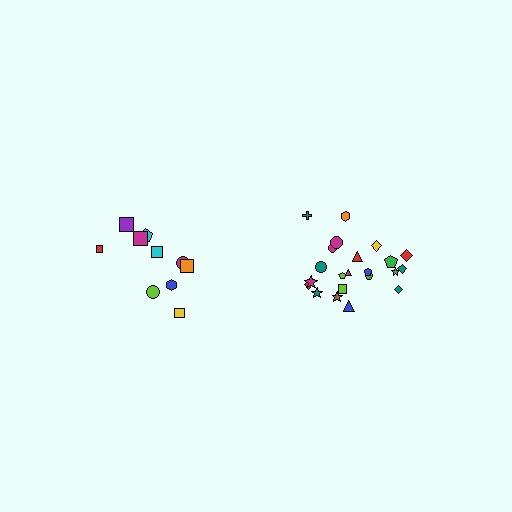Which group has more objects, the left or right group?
The right group.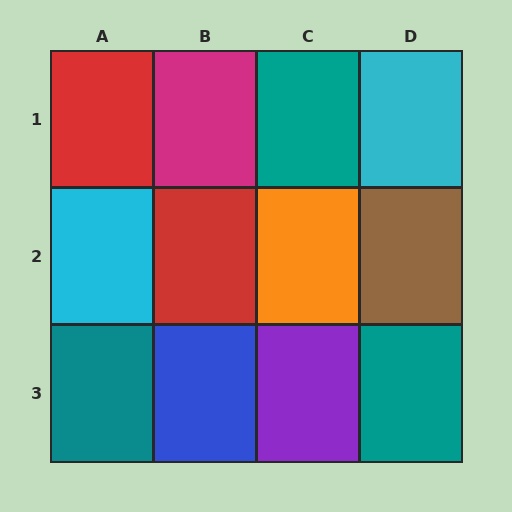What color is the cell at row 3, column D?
Teal.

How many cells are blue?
1 cell is blue.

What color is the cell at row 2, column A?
Cyan.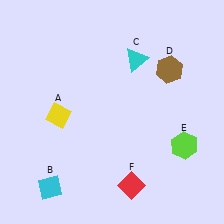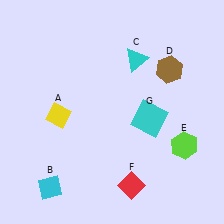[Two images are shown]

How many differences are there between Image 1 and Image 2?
There is 1 difference between the two images.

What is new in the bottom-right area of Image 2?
A cyan square (G) was added in the bottom-right area of Image 2.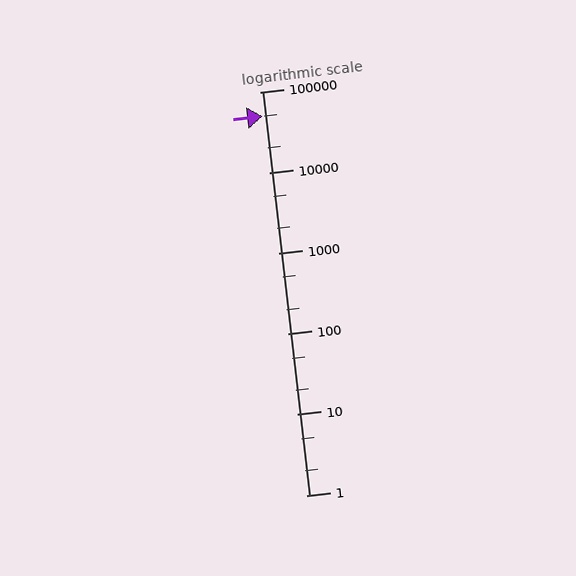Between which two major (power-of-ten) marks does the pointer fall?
The pointer is between 10000 and 100000.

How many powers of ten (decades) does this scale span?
The scale spans 5 decades, from 1 to 100000.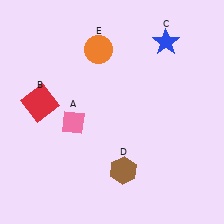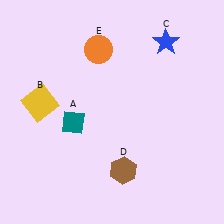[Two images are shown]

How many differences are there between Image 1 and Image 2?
There are 2 differences between the two images.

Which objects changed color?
A changed from pink to teal. B changed from red to yellow.